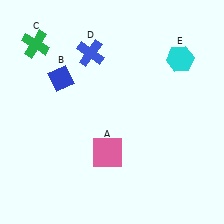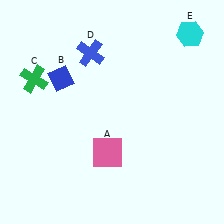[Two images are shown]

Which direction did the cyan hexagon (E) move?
The cyan hexagon (E) moved up.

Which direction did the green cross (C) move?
The green cross (C) moved down.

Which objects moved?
The objects that moved are: the green cross (C), the cyan hexagon (E).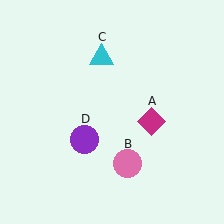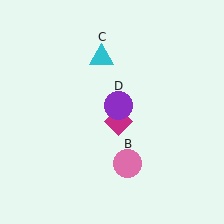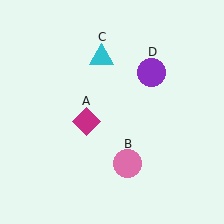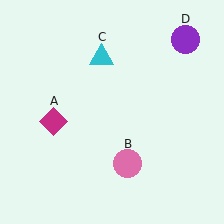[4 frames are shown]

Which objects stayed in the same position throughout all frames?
Pink circle (object B) and cyan triangle (object C) remained stationary.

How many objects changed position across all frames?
2 objects changed position: magenta diamond (object A), purple circle (object D).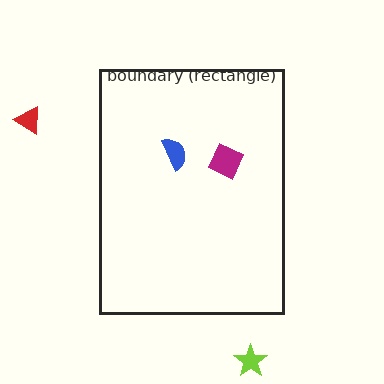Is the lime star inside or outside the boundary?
Outside.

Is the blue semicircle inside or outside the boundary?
Inside.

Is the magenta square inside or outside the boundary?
Inside.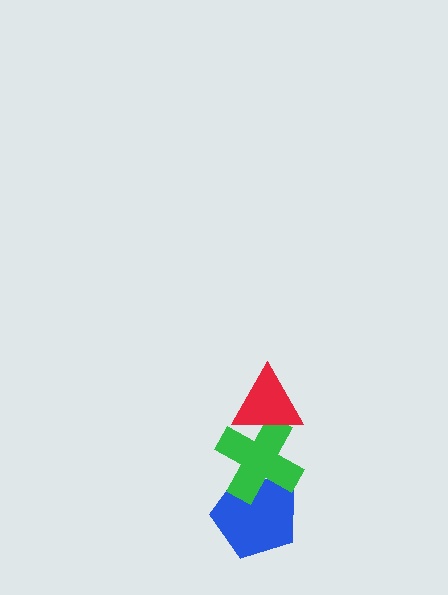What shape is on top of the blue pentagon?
The green cross is on top of the blue pentagon.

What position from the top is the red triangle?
The red triangle is 1st from the top.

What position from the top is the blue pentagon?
The blue pentagon is 3rd from the top.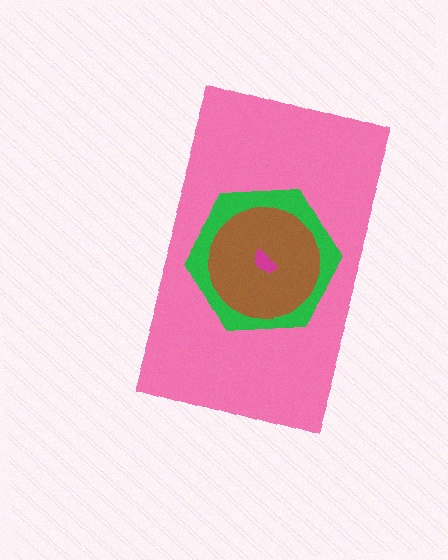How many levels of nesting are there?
4.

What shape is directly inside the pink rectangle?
The green hexagon.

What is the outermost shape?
The pink rectangle.